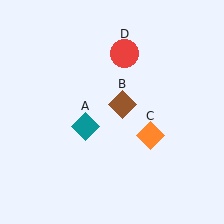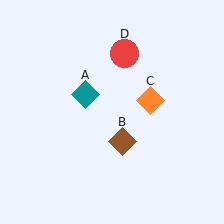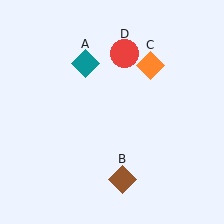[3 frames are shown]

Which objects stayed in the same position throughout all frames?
Red circle (object D) remained stationary.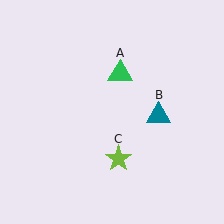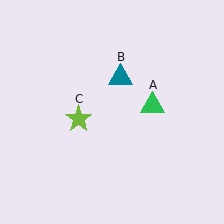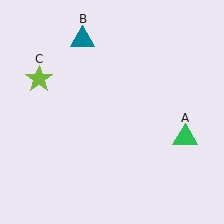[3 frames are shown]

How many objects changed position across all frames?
3 objects changed position: green triangle (object A), teal triangle (object B), lime star (object C).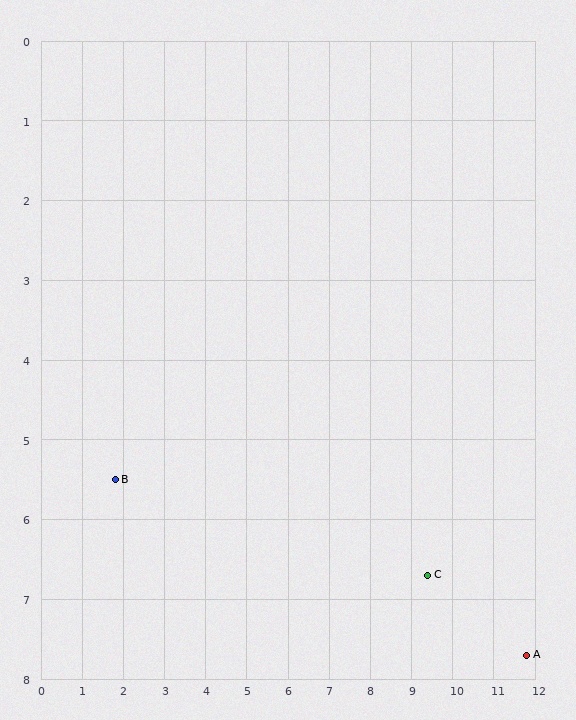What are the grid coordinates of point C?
Point C is at approximately (9.4, 6.7).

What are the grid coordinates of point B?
Point B is at approximately (1.8, 5.5).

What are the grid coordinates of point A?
Point A is at approximately (11.8, 7.7).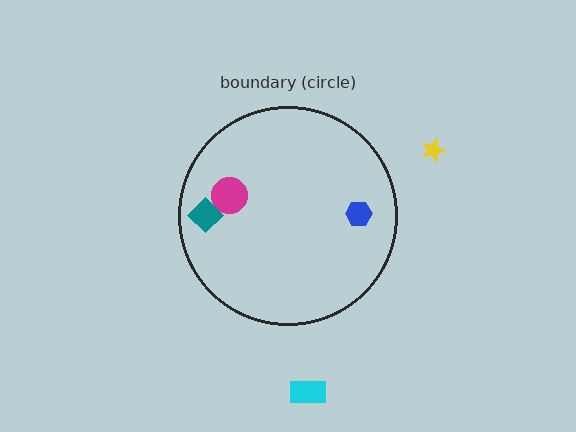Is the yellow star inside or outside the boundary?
Outside.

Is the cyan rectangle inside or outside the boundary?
Outside.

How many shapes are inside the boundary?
3 inside, 2 outside.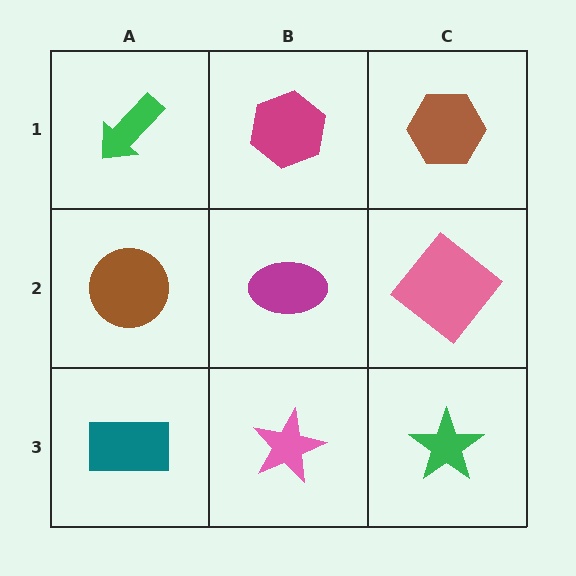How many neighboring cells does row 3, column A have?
2.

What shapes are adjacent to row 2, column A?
A green arrow (row 1, column A), a teal rectangle (row 3, column A), a magenta ellipse (row 2, column B).